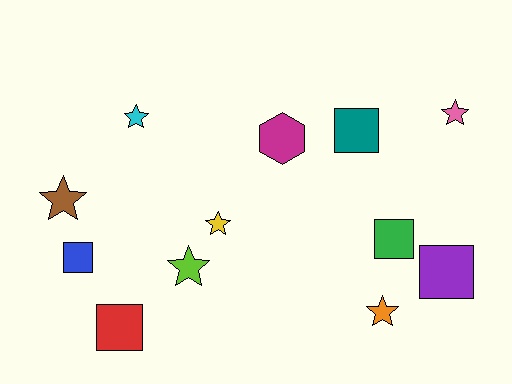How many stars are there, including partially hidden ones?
There are 6 stars.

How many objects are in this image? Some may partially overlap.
There are 12 objects.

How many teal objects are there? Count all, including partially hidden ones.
There is 1 teal object.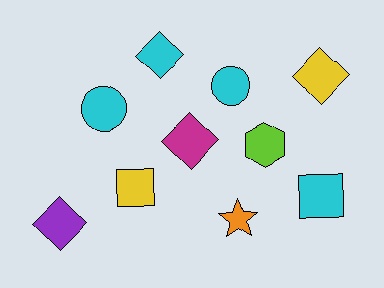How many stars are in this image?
There is 1 star.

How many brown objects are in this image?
There are no brown objects.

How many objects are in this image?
There are 10 objects.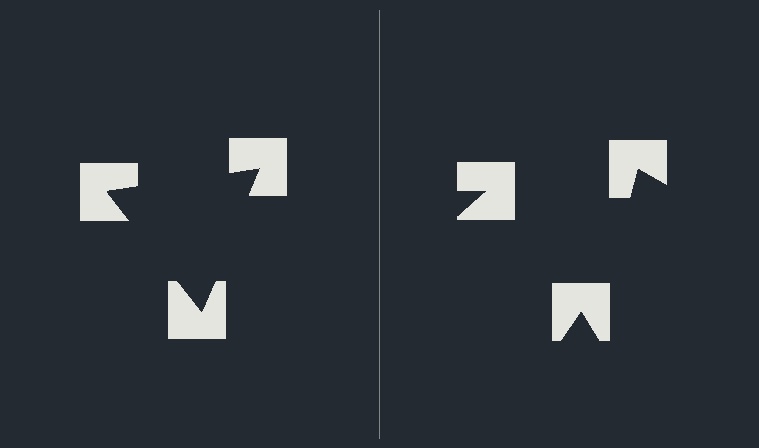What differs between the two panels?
The notched squares are positioned identically on both sides; only the wedge orientations differ. On the left they align to a triangle; on the right they are misaligned.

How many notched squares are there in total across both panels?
6 — 3 on each side.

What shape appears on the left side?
An illusory triangle.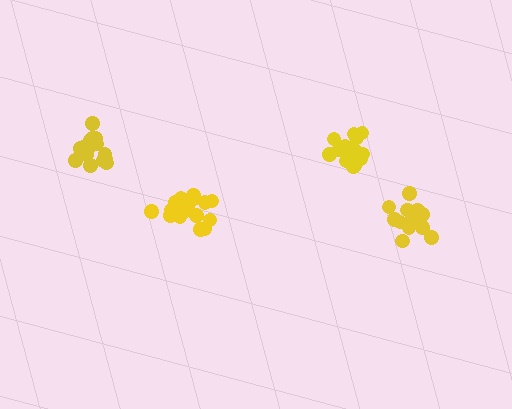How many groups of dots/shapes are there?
There are 4 groups.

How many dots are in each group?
Group 1: 13 dots, Group 2: 17 dots, Group 3: 16 dots, Group 4: 16 dots (62 total).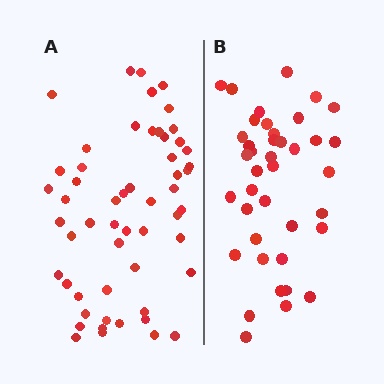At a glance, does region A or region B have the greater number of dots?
Region A (the left region) has more dots.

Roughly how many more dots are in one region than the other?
Region A has approximately 15 more dots than region B.